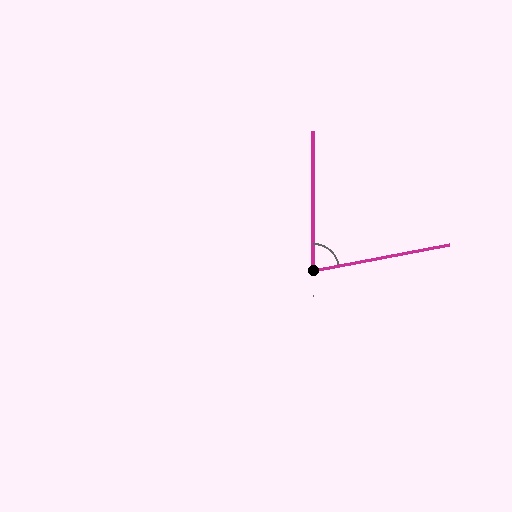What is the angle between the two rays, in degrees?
Approximately 80 degrees.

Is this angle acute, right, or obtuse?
It is acute.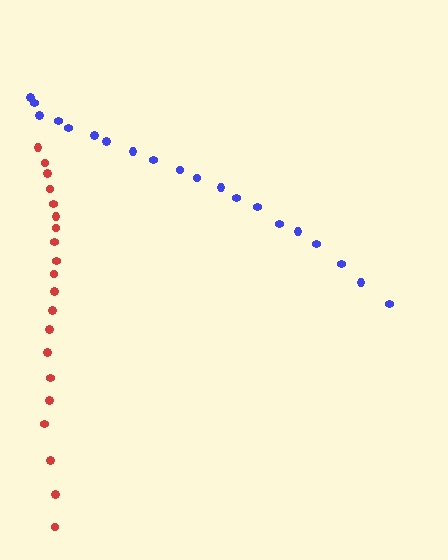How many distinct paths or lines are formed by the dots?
There are 2 distinct paths.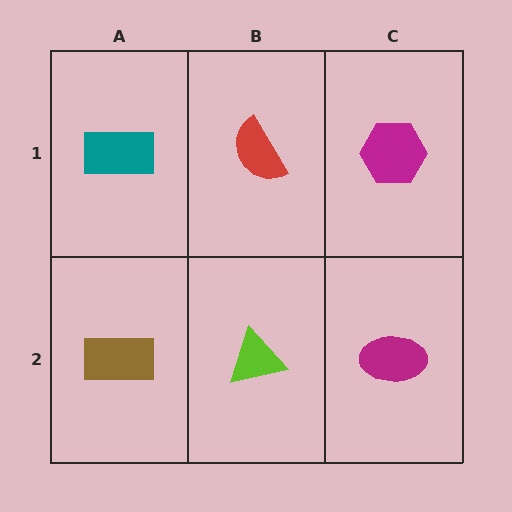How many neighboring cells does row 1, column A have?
2.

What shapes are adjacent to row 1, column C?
A magenta ellipse (row 2, column C), a red semicircle (row 1, column B).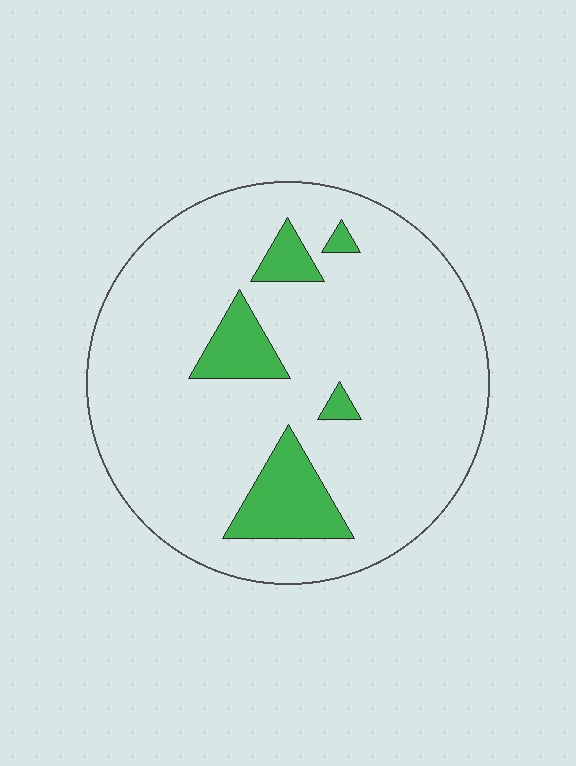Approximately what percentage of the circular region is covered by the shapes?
Approximately 15%.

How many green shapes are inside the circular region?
5.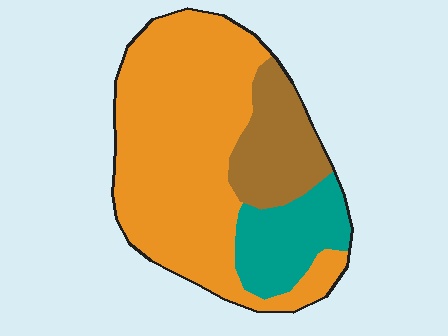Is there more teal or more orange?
Orange.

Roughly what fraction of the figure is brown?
Brown covers 18% of the figure.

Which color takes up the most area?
Orange, at roughly 65%.